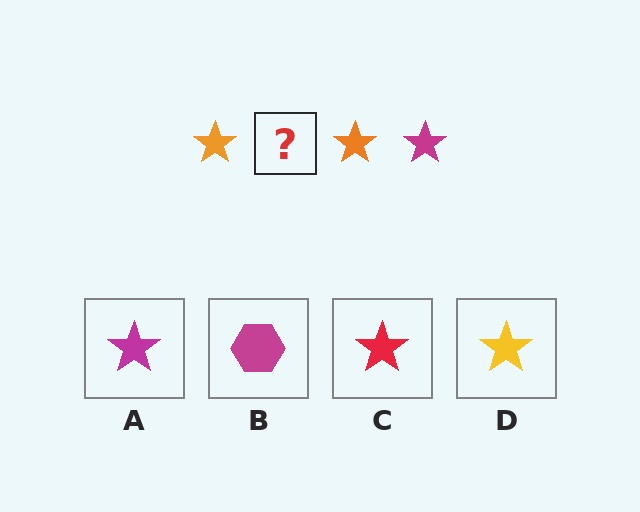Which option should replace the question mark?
Option A.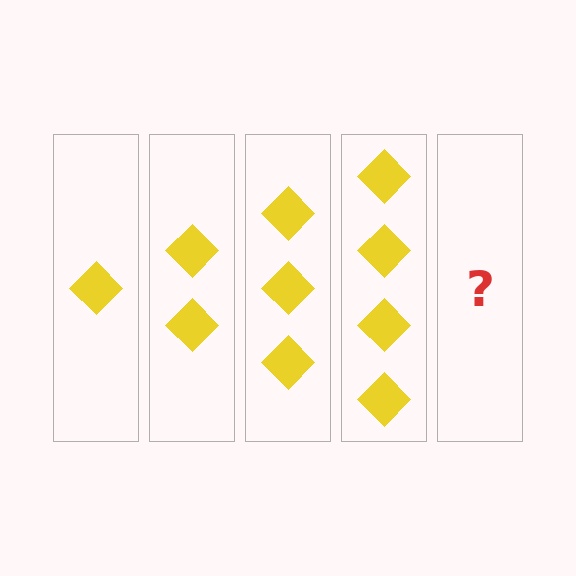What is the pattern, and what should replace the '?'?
The pattern is that each step adds one more diamond. The '?' should be 5 diamonds.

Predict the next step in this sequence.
The next step is 5 diamonds.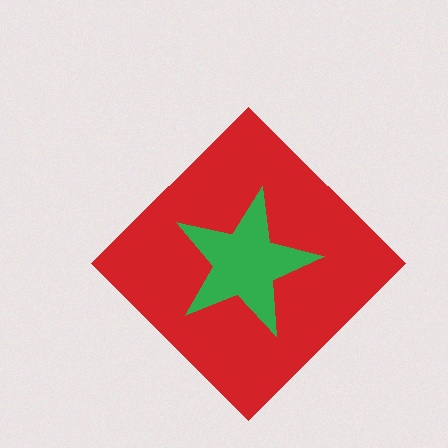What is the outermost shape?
The red diamond.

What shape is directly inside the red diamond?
The green star.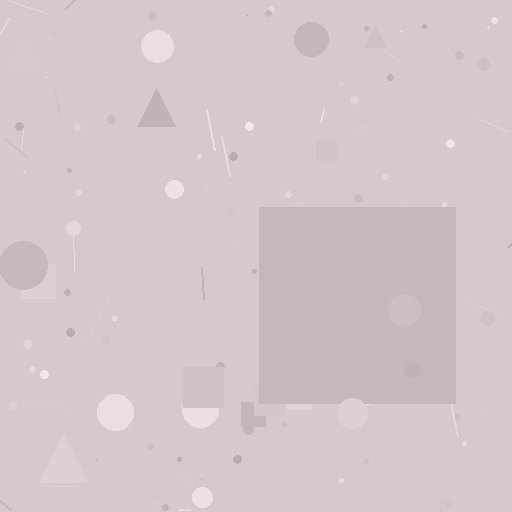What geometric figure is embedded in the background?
A square is embedded in the background.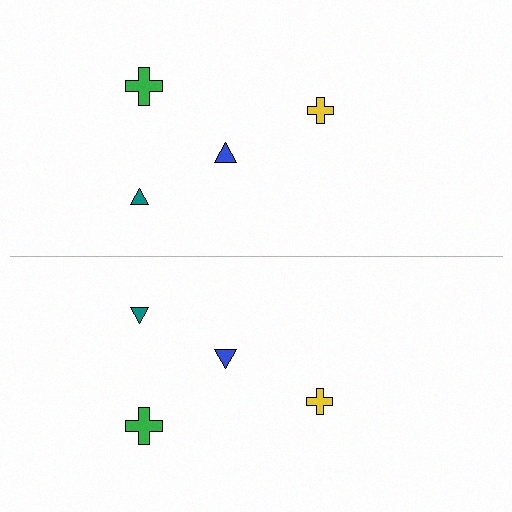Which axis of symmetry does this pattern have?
The pattern has a horizontal axis of symmetry running through the center of the image.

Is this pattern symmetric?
Yes, this pattern has bilateral (reflection) symmetry.